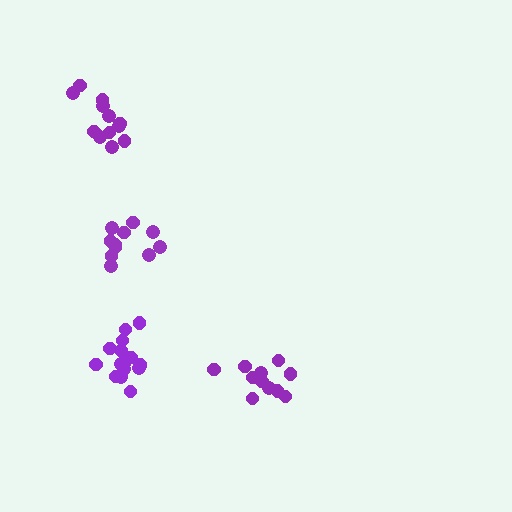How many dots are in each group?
Group 1: 11 dots, Group 2: 11 dots, Group 3: 15 dots, Group 4: 12 dots (49 total).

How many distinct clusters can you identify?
There are 4 distinct clusters.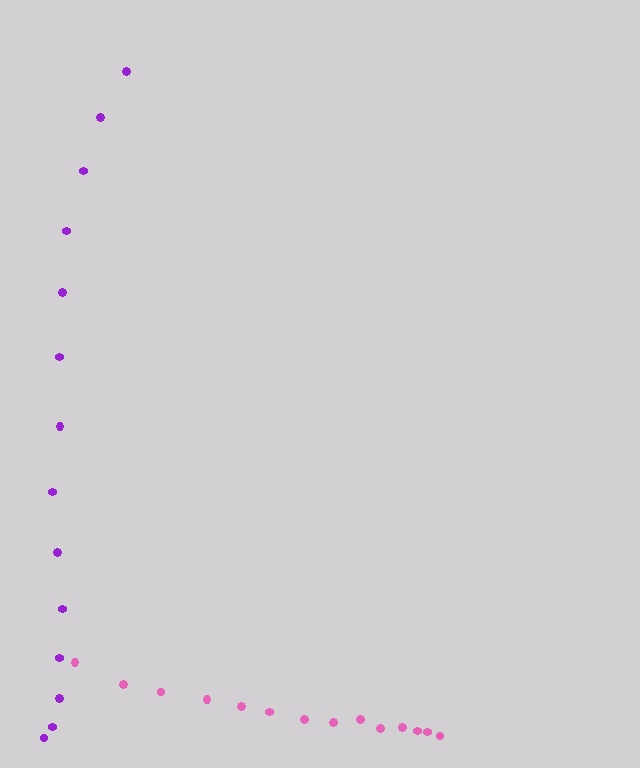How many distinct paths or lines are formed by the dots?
There are 2 distinct paths.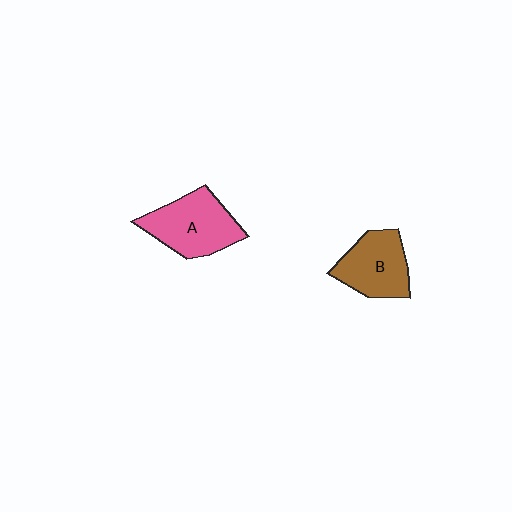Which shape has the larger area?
Shape A (pink).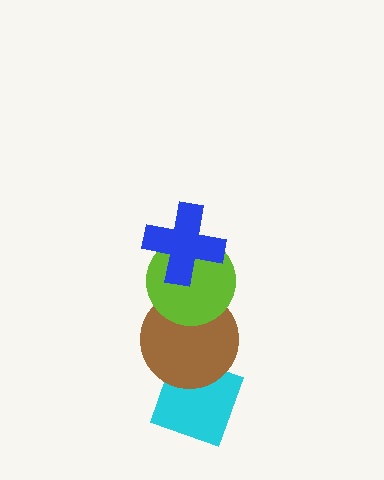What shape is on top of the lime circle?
The blue cross is on top of the lime circle.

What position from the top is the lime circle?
The lime circle is 2nd from the top.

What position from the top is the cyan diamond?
The cyan diamond is 4th from the top.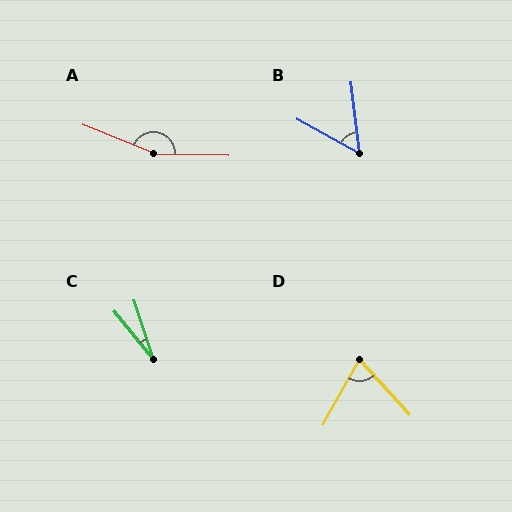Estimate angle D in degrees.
Approximately 72 degrees.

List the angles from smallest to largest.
C (22°), B (54°), D (72°), A (160°).